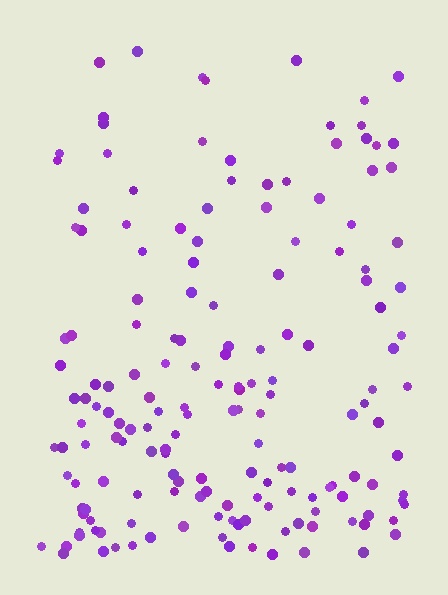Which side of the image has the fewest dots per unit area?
The top.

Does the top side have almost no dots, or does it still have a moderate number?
Still a moderate number, just noticeably fewer than the bottom.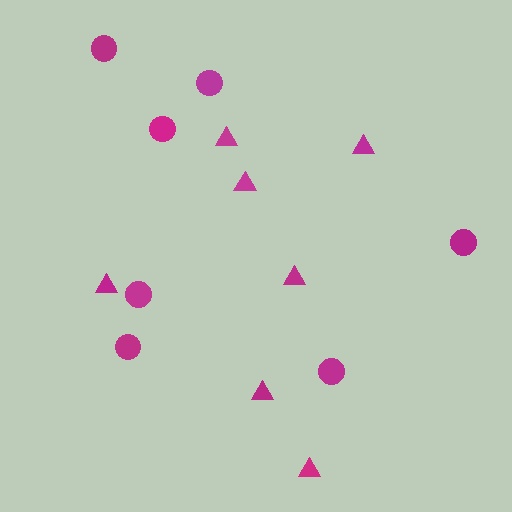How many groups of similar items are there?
There are 2 groups: one group of circles (7) and one group of triangles (7).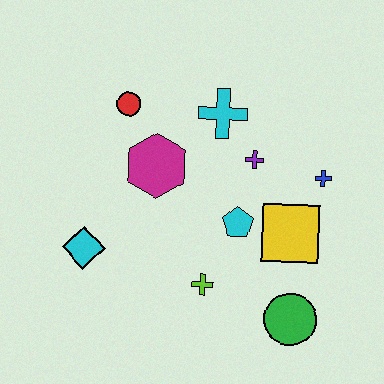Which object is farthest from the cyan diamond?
The blue cross is farthest from the cyan diamond.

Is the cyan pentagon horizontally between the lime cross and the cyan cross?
No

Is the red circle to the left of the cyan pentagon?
Yes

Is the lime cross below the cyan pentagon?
Yes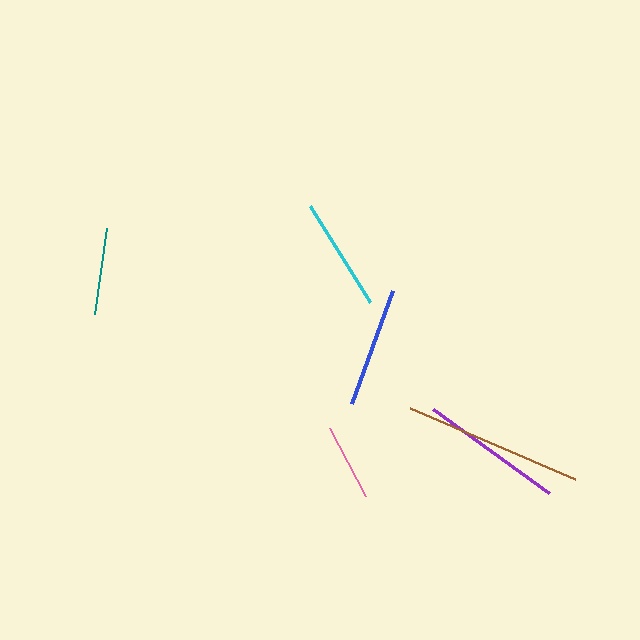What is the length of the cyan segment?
The cyan segment is approximately 114 pixels long.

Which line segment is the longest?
The brown line is the longest at approximately 180 pixels.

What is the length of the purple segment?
The purple segment is approximately 143 pixels long.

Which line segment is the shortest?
The pink line is the shortest at approximately 77 pixels.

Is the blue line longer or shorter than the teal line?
The blue line is longer than the teal line.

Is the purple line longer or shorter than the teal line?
The purple line is longer than the teal line.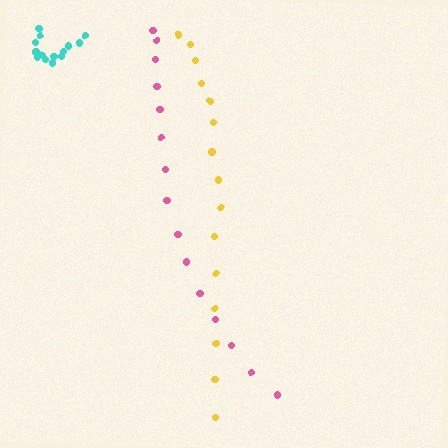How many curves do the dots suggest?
There are 3 distinct paths.